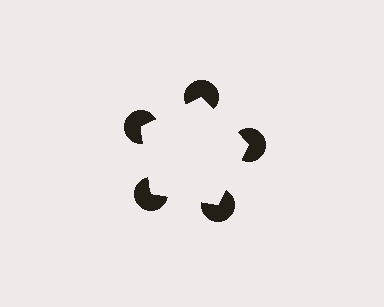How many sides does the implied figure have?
5 sides.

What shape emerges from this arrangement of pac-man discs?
An illusory pentagon — its edges are inferred from the aligned wedge cuts in the pac-man discs, not physically drawn.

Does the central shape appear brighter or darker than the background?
It typically appears slightly brighter than the background, even though no actual brightness change is drawn.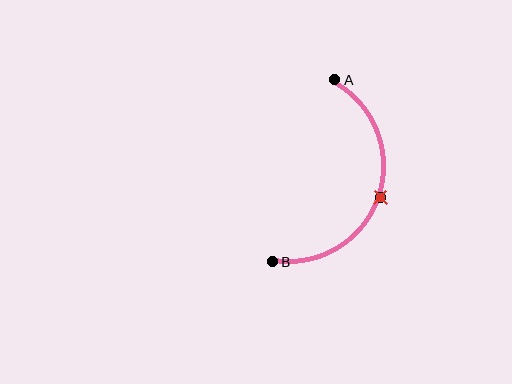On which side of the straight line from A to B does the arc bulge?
The arc bulges to the right of the straight line connecting A and B.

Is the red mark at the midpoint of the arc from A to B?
Yes. The red mark lies on the arc at equal arc-length from both A and B — it is the arc midpoint.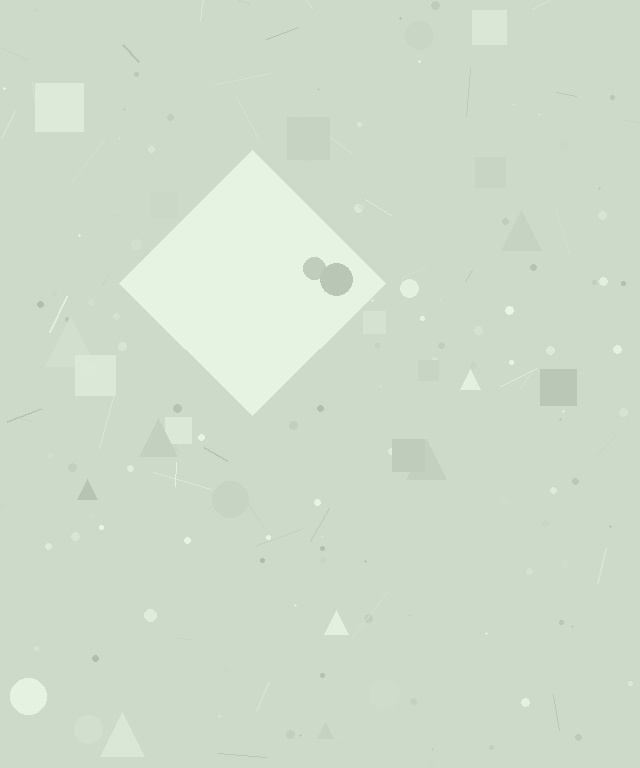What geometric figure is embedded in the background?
A diamond is embedded in the background.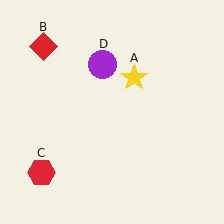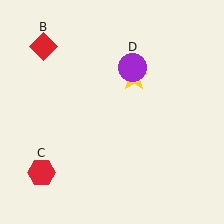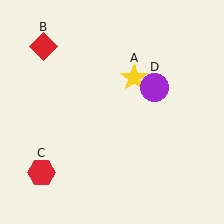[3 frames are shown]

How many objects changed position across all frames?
1 object changed position: purple circle (object D).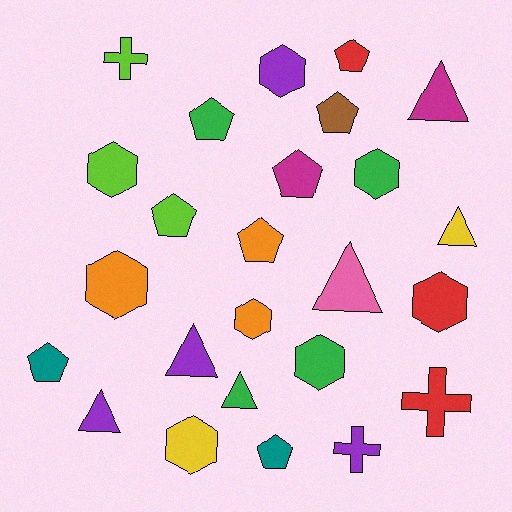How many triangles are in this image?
There are 6 triangles.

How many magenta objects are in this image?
There are 2 magenta objects.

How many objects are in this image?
There are 25 objects.